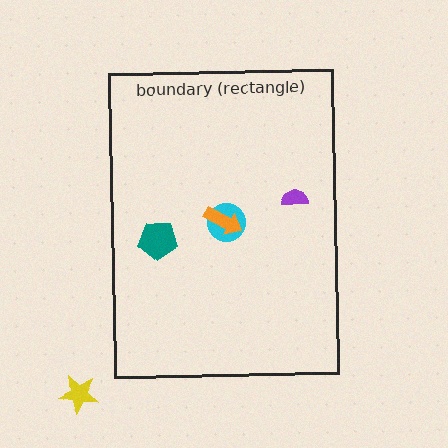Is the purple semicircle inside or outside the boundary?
Inside.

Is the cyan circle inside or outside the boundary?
Inside.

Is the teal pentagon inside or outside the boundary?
Inside.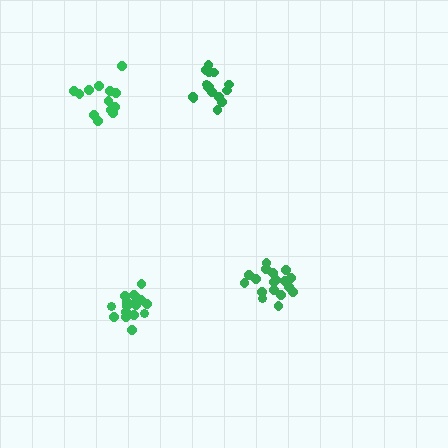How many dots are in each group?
Group 1: 19 dots, Group 2: 18 dots, Group 3: 15 dots, Group 4: 13 dots (65 total).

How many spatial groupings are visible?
There are 4 spatial groupings.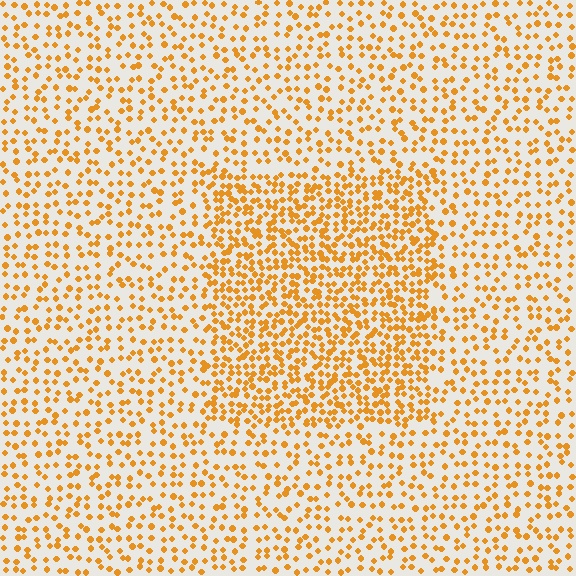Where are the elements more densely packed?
The elements are more densely packed inside the rectangle boundary.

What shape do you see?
I see a rectangle.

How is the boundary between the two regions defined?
The boundary is defined by a change in element density (approximately 1.9x ratio). All elements are the same color, size, and shape.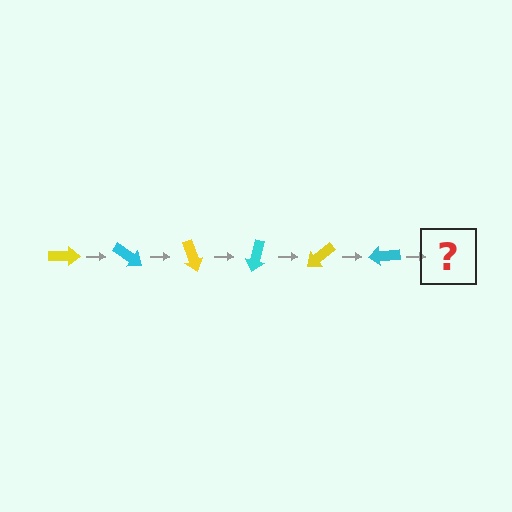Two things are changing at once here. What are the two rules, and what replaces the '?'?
The two rules are that it rotates 35 degrees each step and the color cycles through yellow and cyan. The '?' should be a yellow arrow, rotated 210 degrees from the start.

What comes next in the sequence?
The next element should be a yellow arrow, rotated 210 degrees from the start.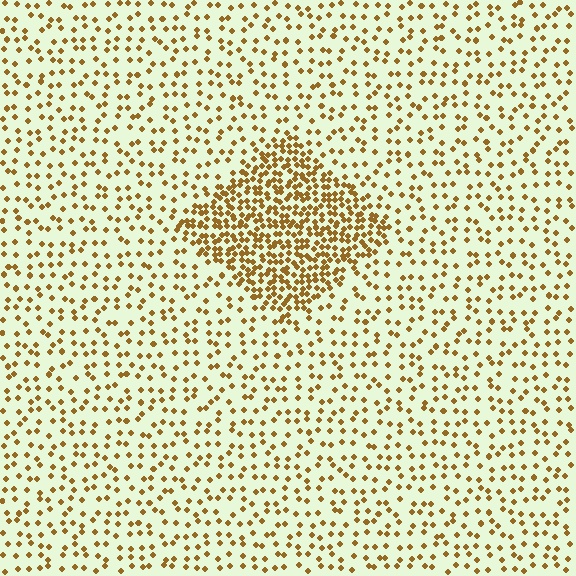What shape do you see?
I see a diamond.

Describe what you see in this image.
The image contains small brown elements arranged at two different densities. A diamond-shaped region is visible where the elements are more densely packed than the surrounding area.